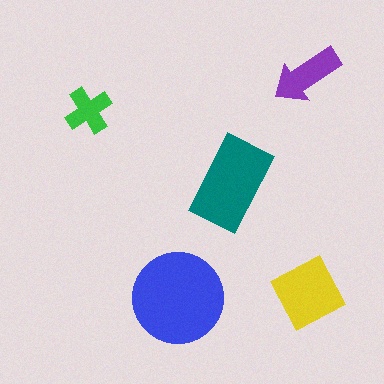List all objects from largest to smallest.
The blue circle, the teal rectangle, the yellow square, the purple arrow, the green cross.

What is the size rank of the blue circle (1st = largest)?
1st.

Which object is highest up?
The purple arrow is topmost.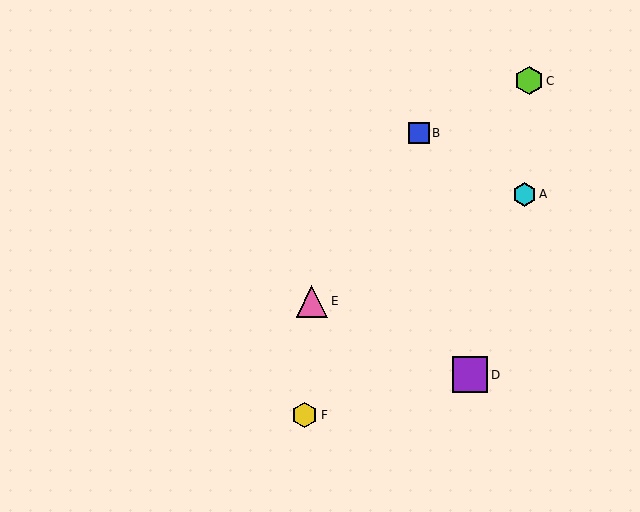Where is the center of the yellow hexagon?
The center of the yellow hexagon is at (305, 415).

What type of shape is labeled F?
Shape F is a yellow hexagon.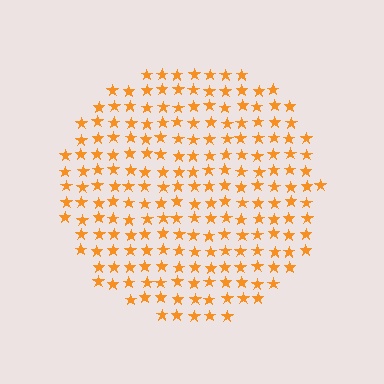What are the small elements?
The small elements are stars.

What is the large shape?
The large shape is a circle.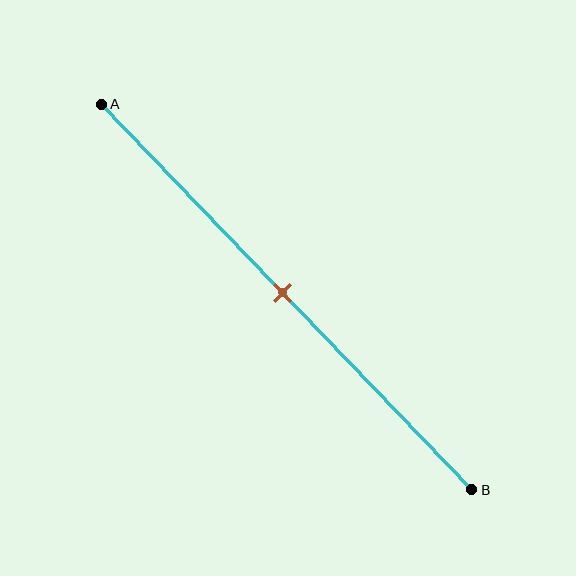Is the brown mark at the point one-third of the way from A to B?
No, the mark is at about 50% from A, not at the 33% one-third point.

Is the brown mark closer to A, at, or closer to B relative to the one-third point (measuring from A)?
The brown mark is closer to point B than the one-third point of segment AB.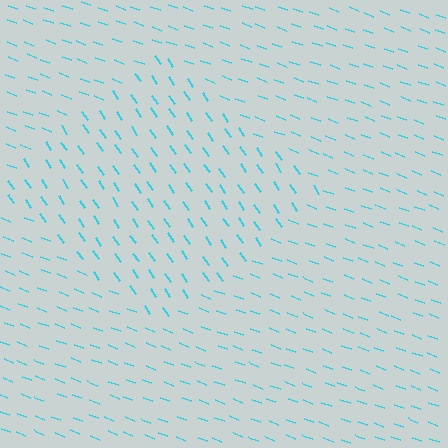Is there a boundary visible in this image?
Yes, there is a texture boundary formed by a change in line orientation.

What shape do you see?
I see a diamond.